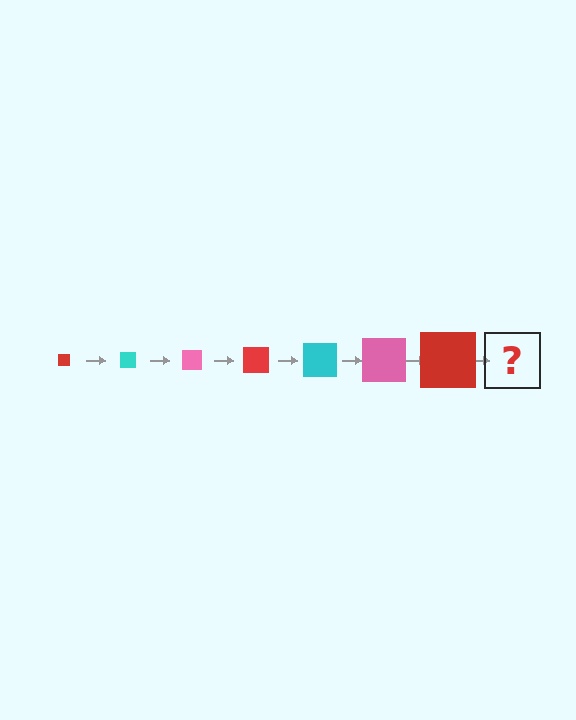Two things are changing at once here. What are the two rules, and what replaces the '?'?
The two rules are that the square grows larger each step and the color cycles through red, cyan, and pink. The '?' should be a cyan square, larger than the previous one.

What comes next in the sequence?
The next element should be a cyan square, larger than the previous one.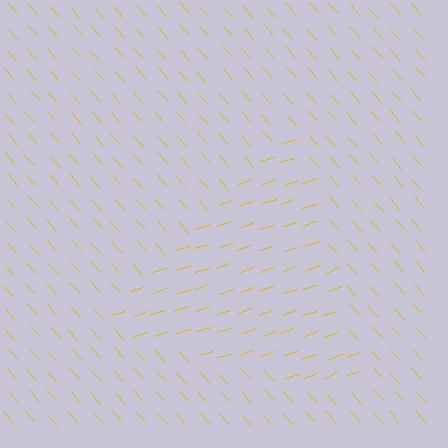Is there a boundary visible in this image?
Yes, there is a texture boundary formed by a change in line orientation.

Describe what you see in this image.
The image is filled with small yellow line segments. A triangle region in the image has lines oriented differently from the surrounding lines, creating a visible texture boundary.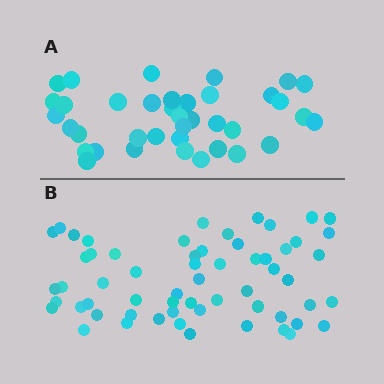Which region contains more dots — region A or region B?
Region B (the bottom region) has more dots.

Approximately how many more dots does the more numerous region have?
Region B has approximately 20 more dots than region A.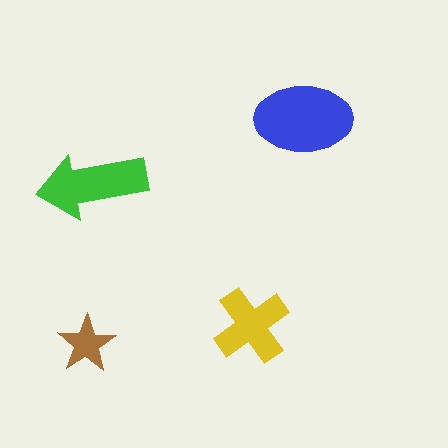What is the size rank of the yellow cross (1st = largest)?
3rd.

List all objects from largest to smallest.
The blue ellipse, the green arrow, the yellow cross, the brown star.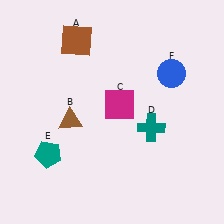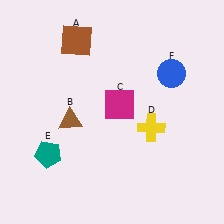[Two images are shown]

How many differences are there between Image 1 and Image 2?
There is 1 difference between the two images.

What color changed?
The cross (D) changed from teal in Image 1 to yellow in Image 2.